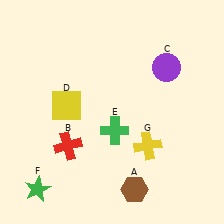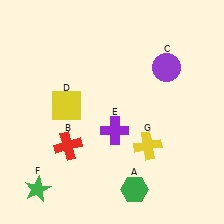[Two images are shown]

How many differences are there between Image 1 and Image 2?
There are 2 differences between the two images.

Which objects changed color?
A changed from brown to green. E changed from green to purple.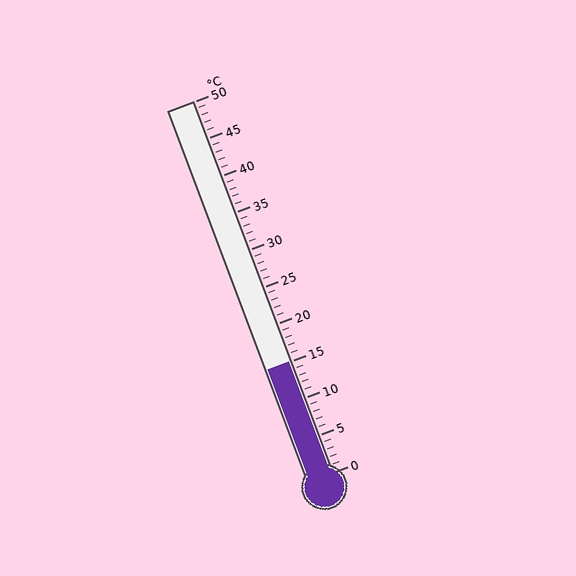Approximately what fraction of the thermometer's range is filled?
The thermometer is filled to approximately 30% of its range.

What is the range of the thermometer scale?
The thermometer scale ranges from 0°C to 50°C.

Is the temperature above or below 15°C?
The temperature is at 15°C.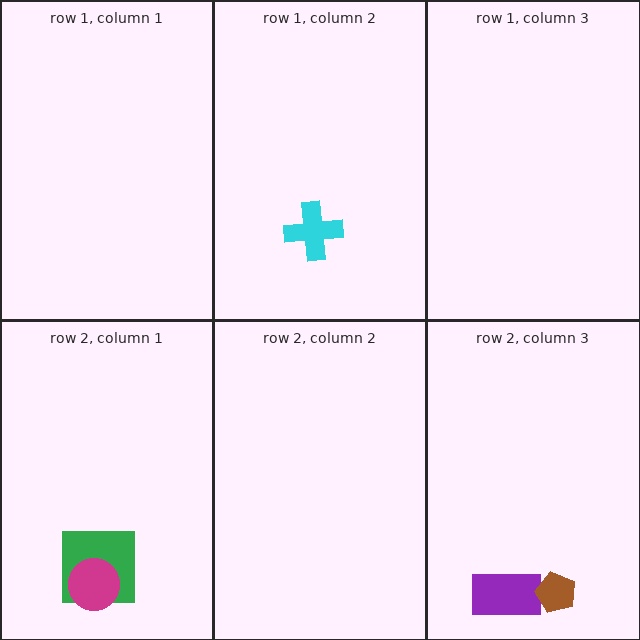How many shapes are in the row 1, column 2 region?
1.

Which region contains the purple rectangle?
The row 2, column 3 region.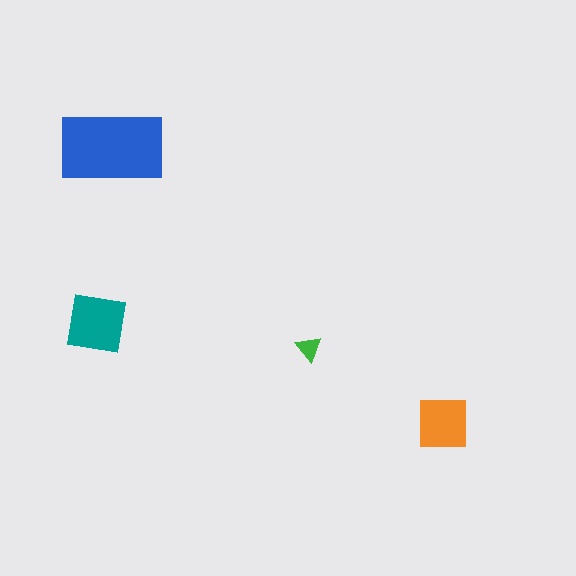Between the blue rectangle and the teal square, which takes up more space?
The blue rectangle.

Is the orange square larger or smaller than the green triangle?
Larger.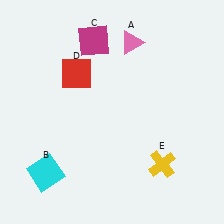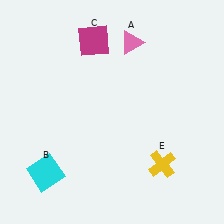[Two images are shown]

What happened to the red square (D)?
The red square (D) was removed in Image 2. It was in the top-left area of Image 1.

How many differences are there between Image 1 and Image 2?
There is 1 difference between the two images.